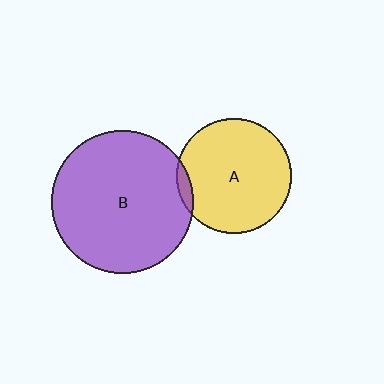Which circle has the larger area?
Circle B (purple).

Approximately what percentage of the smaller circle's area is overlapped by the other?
Approximately 5%.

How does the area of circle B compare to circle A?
Approximately 1.5 times.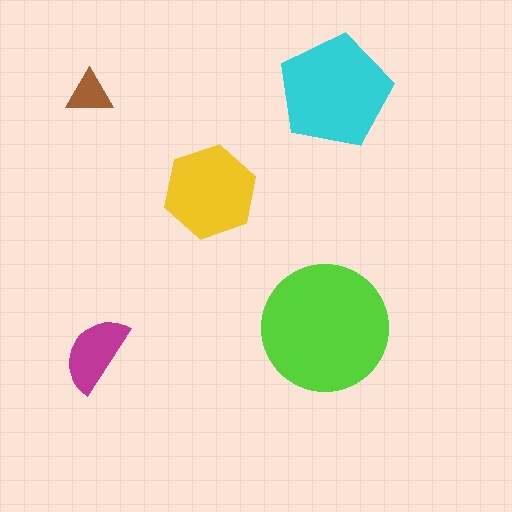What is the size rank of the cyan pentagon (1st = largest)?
2nd.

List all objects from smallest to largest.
The brown triangle, the magenta semicircle, the yellow hexagon, the cyan pentagon, the lime circle.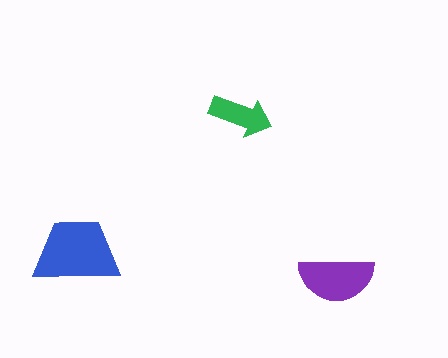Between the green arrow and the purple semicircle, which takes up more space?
The purple semicircle.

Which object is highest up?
The green arrow is topmost.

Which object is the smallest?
The green arrow.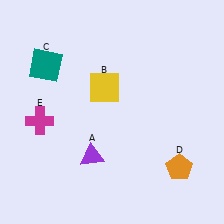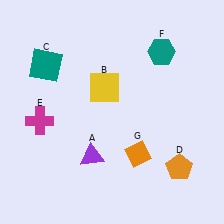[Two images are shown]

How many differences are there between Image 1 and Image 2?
There are 2 differences between the two images.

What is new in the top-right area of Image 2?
A teal hexagon (F) was added in the top-right area of Image 2.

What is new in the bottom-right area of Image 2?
An orange diamond (G) was added in the bottom-right area of Image 2.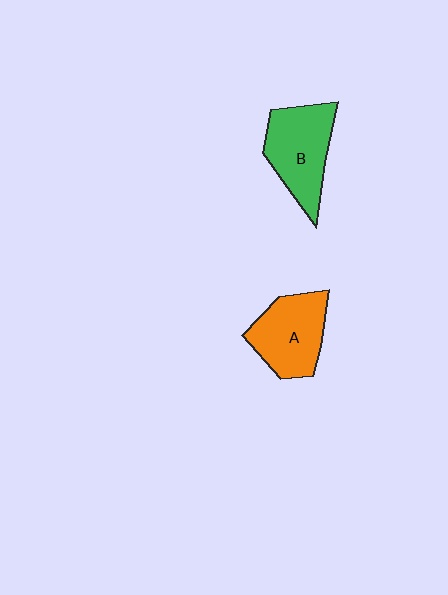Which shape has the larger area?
Shape B (green).